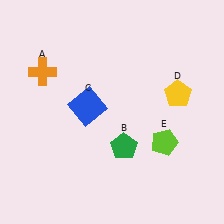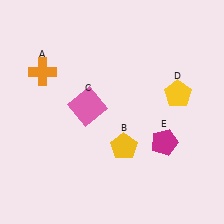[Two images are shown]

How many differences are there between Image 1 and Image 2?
There are 3 differences between the two images.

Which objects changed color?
B changed from green to yellow. C changed from blue to pink. E changed from lime to magenta.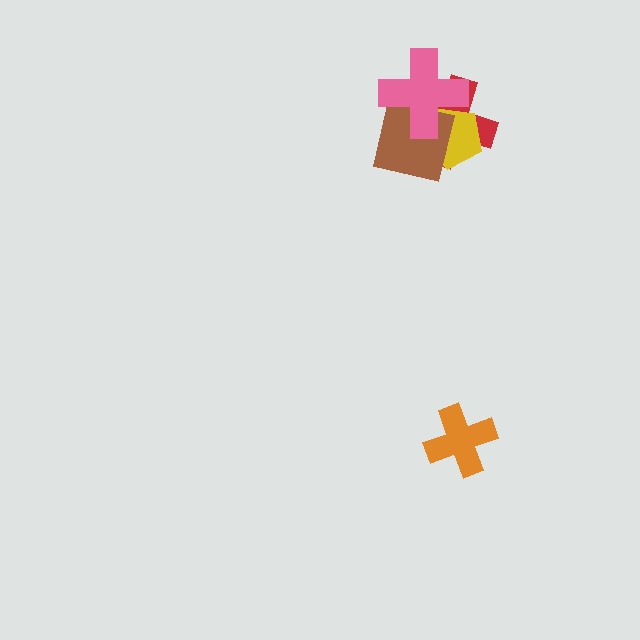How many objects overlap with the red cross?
3 objects overlap with the red cross.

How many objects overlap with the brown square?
3 objects overlap with the brown square.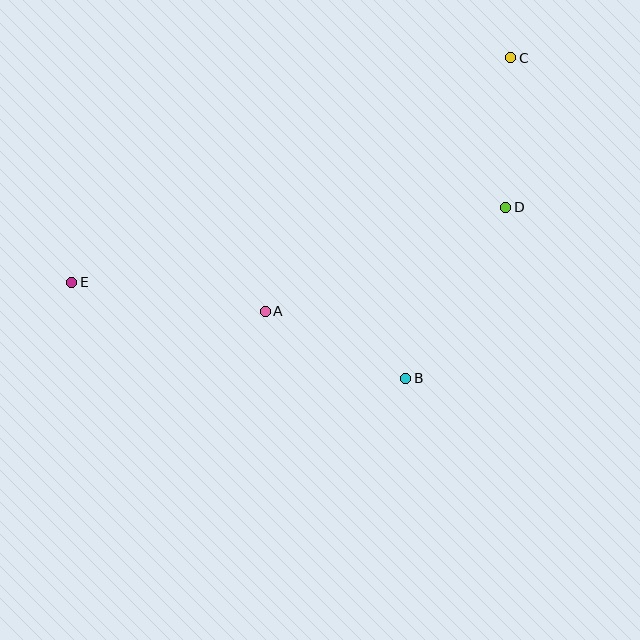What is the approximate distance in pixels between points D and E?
The distance between D and E is approximately 440 pixels.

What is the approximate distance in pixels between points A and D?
The distance between A and D is approximately 262 pixels.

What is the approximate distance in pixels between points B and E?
The distance between B and E is approximately 347 pixels.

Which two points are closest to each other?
Points C and D are closest to each other.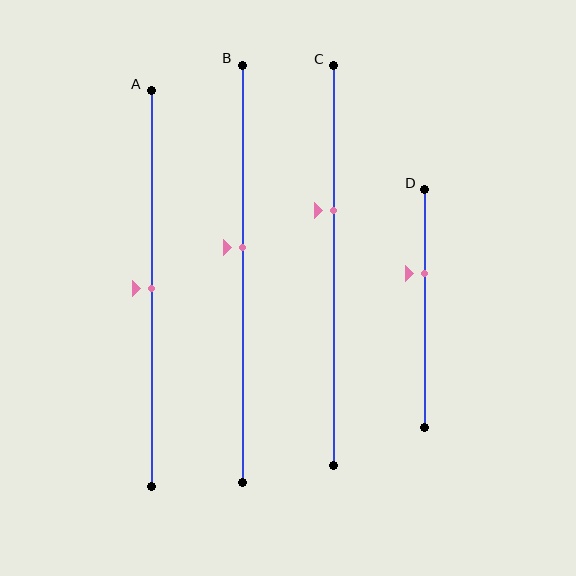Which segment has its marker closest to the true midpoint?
Segment A has its marker closest to the true midpoint.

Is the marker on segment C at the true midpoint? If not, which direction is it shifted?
No, the marker on segment C is shifted upward by about 14% of the segment length.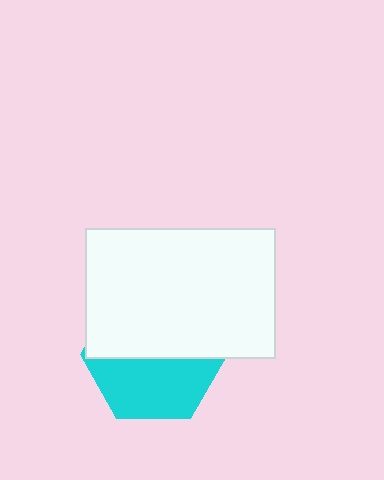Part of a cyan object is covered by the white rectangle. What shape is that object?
It is a hexagon.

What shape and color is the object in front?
The object in front is a white rectangle.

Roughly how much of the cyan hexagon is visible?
About half of it is visible (roughly 45%).